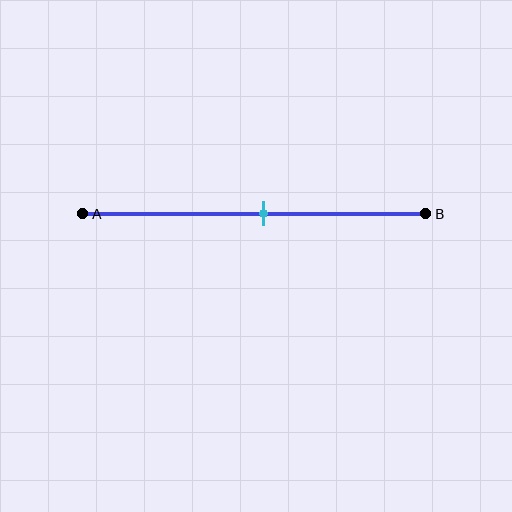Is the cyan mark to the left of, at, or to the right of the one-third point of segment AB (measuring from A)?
The cyan mark is to the right of the one-third point of segment AB.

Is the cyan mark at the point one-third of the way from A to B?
No, the mark is at about 55% from A, not at the 33% one-third point.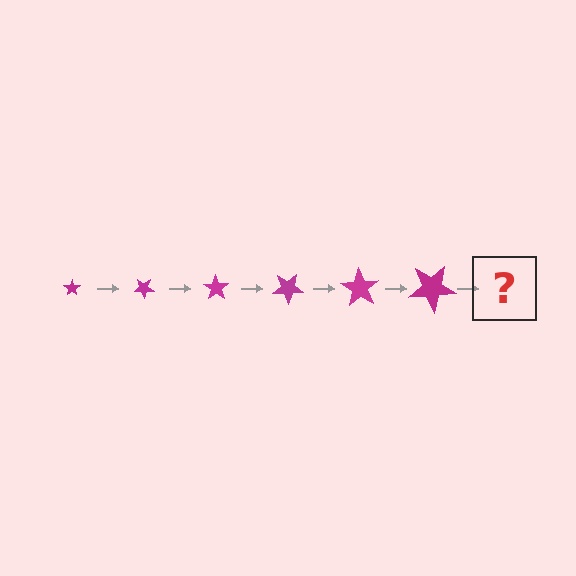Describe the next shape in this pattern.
It should be a star, larger than the previous one and rotated 210 degrees from the start.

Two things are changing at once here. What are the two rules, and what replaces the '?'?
The two rules are that the star grows larger each step and it rotates 35 degrees each step. The '?' should be a star, larger than the previous one and rotated 210 degrees from the start.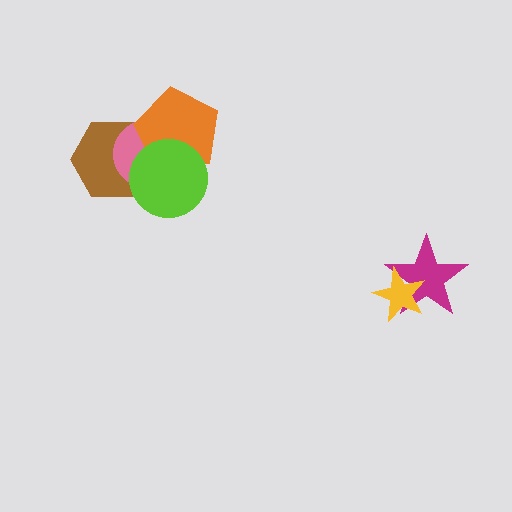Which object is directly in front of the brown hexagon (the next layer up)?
The pink circle is directly in front of the brown hexagon.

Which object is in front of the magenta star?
The yellow star is in front of the magenta star.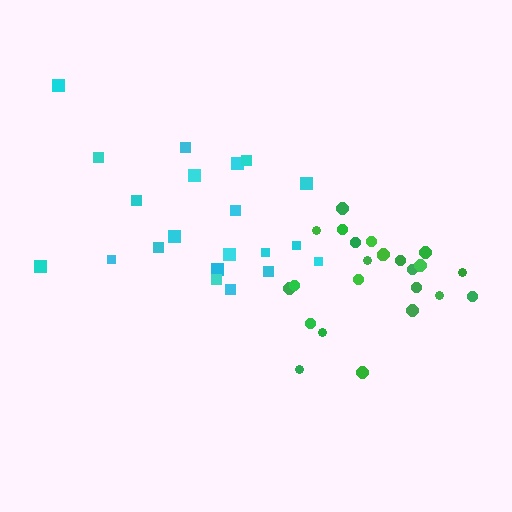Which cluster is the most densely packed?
Green.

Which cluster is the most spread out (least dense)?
Cyan.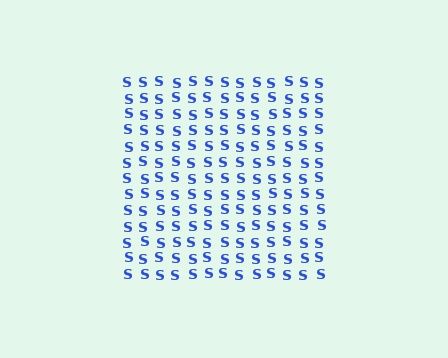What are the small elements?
The small elements are letter S's.